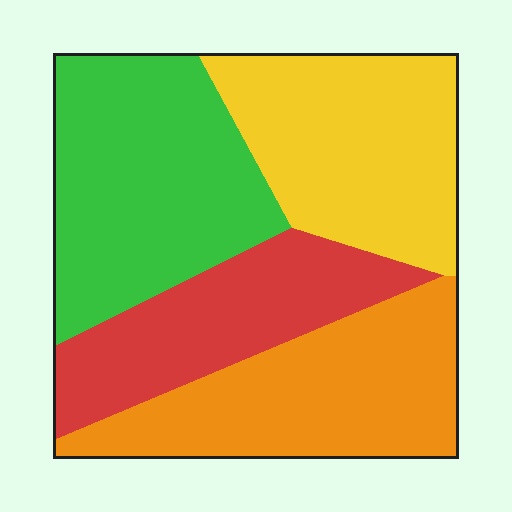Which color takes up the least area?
Red, at roughly 20%.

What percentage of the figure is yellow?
Yellow covers around 25% of the figure.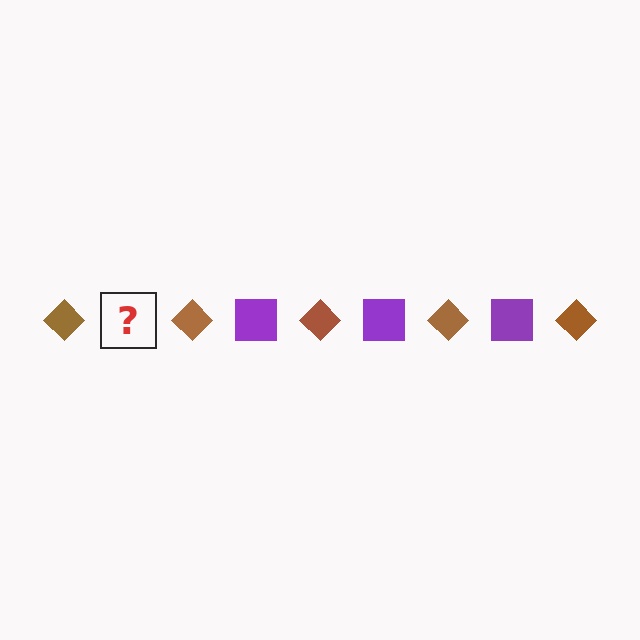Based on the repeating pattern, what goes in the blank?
The blank should be a purple square.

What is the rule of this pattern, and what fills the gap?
The rule is that the pattern alternates between brown diamond and purple square. The gap should be filled with a purple square.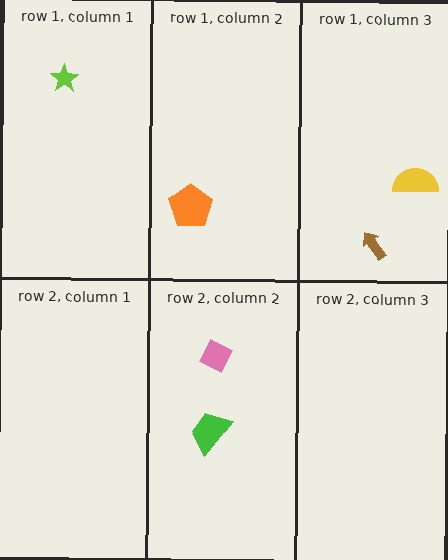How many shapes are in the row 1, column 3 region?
2.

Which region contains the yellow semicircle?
The row 1, column 3 region.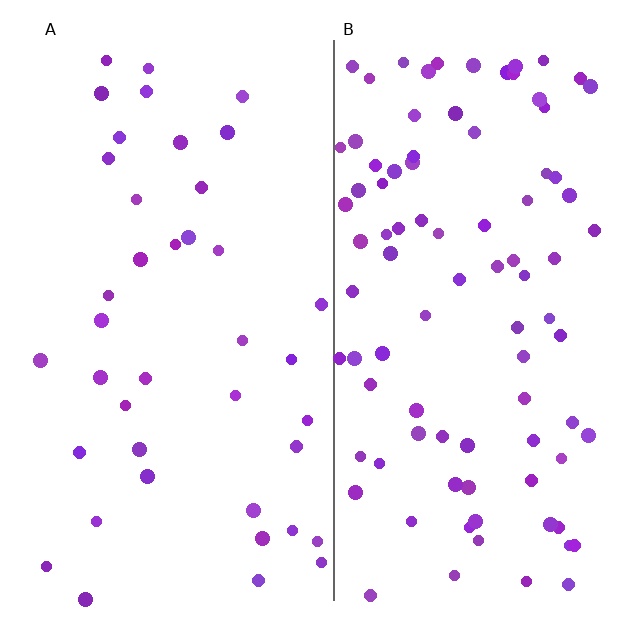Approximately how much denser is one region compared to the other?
Approximately 2.3× — region B over region A.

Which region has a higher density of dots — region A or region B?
B (the right).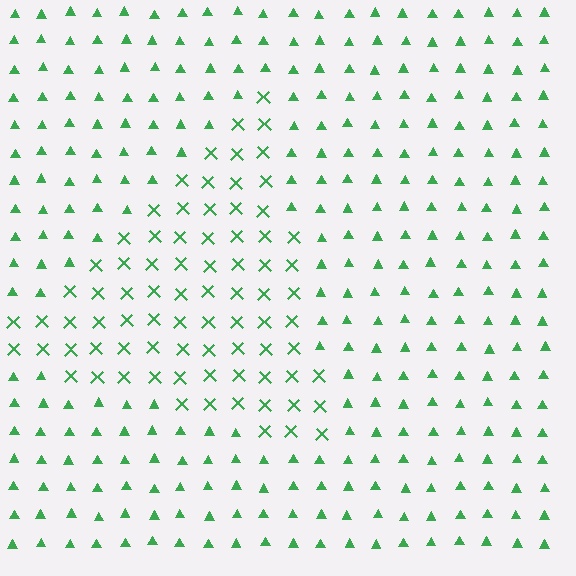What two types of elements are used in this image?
The image uses X marks inside the triangle region and triangles outside it.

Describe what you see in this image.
The image is filled with small green elements arranged in a uniform grid. A triangle-shaped region contains X marks, while the surrounding area contains triangles. The boundary is defined purely by the change in element shape.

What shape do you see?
I see a triangle.